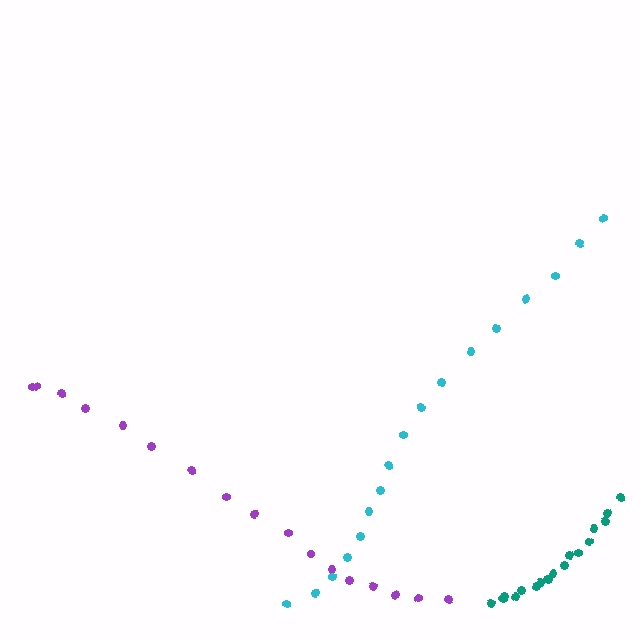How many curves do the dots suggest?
There are 3 distinct paths.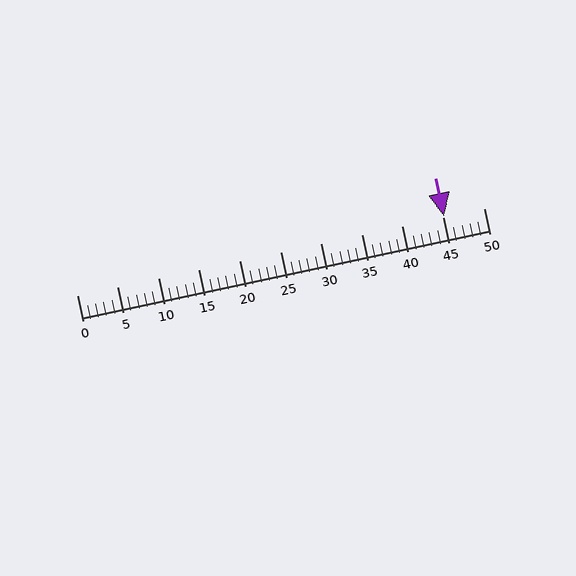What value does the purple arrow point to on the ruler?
The purple arrow points to approximately 45.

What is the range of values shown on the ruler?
The ruler shows values from 0 to 50.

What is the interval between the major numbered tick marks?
The major tick marks are spaced 5 units apart.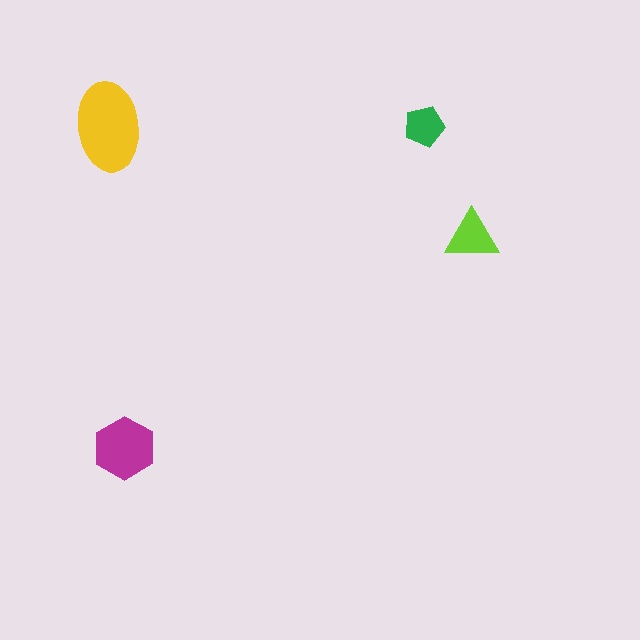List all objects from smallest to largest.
The green pentagon, the lime triangle, the magenta hexagon, the yellow ellipse.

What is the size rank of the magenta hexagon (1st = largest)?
2nd.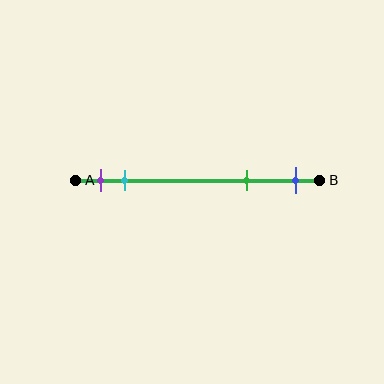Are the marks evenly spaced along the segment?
No, the marks are not evenly spaced.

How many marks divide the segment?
There are 4 marks dividing the segment.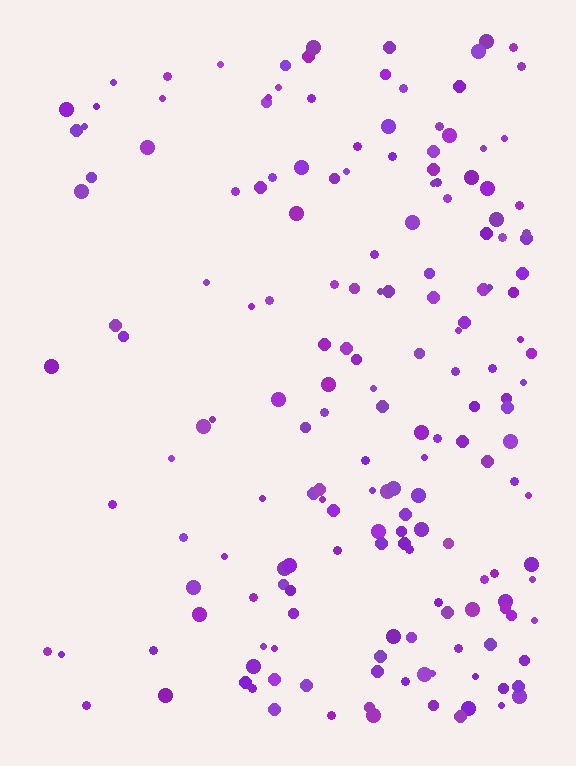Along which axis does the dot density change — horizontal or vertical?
Horizontal.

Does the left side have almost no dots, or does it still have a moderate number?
Still a moderate number, just noticeably fewer than the right.